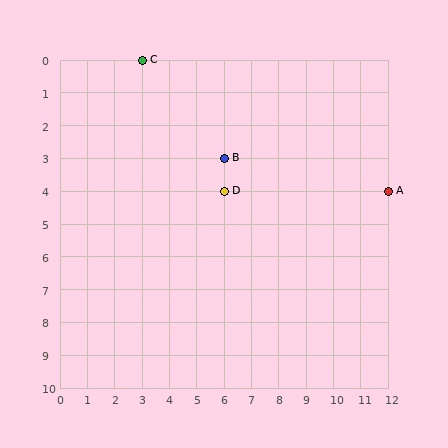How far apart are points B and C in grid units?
Points B and C are 3 columns and 3 rows apart (about 4.2 grid units diagonally).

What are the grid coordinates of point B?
Point B is at grid coordinates (6, 3).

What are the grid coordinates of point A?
Point A is at grid coordinates (12, 4).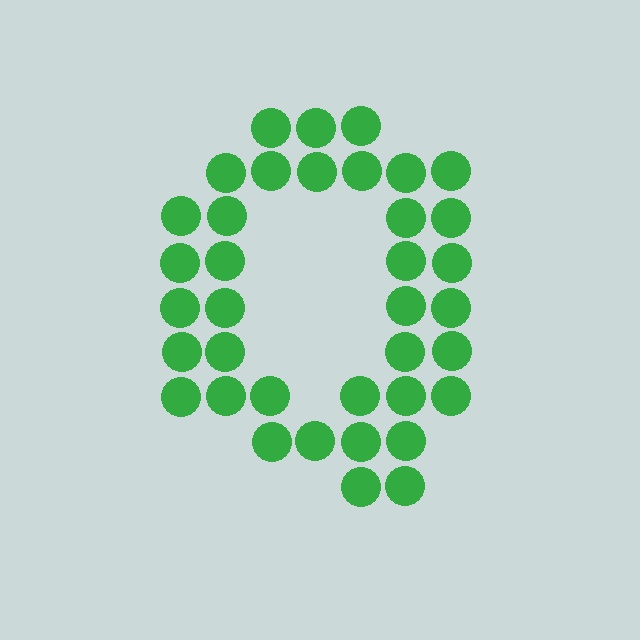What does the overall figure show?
The overall figure shows the letter Q.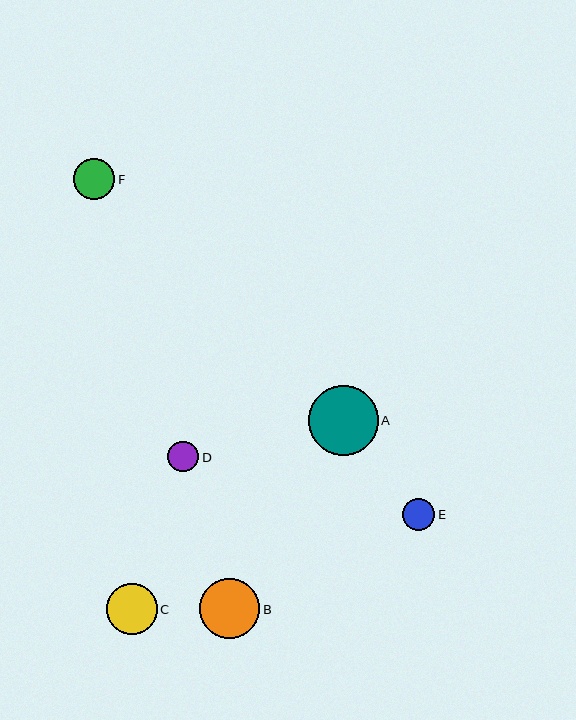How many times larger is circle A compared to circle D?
Circle A is approximately 2.3 times the size of circle D.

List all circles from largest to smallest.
From largest to smallest: A, B, C, F, E, D.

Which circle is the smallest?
Circle D is the smallest with a size of approximately 31 pixels.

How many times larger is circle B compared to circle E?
Circle B is approximately 1.9 times the size of circle E.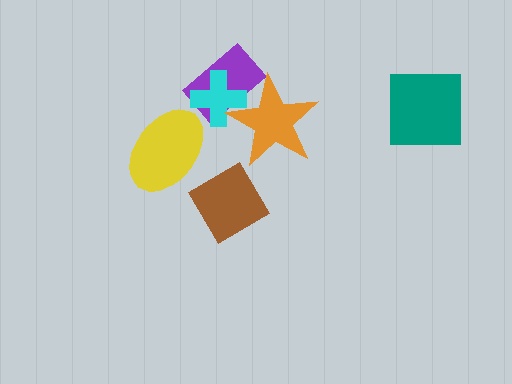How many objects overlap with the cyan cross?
2 objects overlap with the cyan cross.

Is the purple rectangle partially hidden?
Yes, it is partially covered by another shape.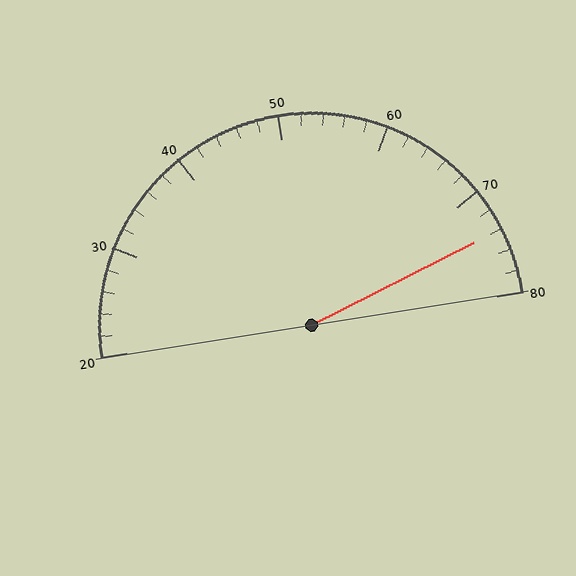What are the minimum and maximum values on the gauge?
The gauge ranges from 20 to 80.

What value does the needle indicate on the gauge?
The needle indicates approximately 74.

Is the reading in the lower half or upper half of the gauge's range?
The reading is in the upper half of the range (20 to 80).